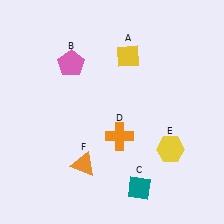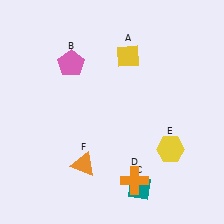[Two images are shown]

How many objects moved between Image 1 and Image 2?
1 object moved between the two images.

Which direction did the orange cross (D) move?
The orange cross (D) moved down.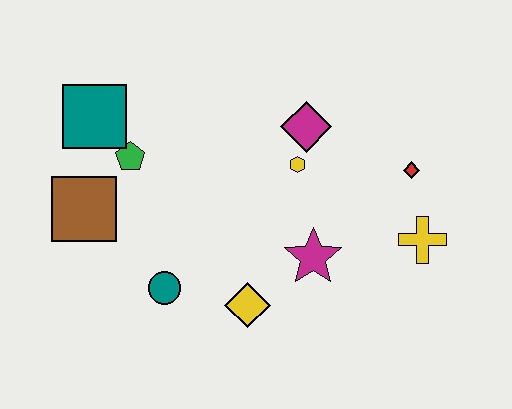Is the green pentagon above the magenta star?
Yes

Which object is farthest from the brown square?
The yellow cross is farthest from the brown square.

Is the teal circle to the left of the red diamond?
Yes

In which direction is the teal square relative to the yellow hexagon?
The teal square is to the left of the yellow hexagon.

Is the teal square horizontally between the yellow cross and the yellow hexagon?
No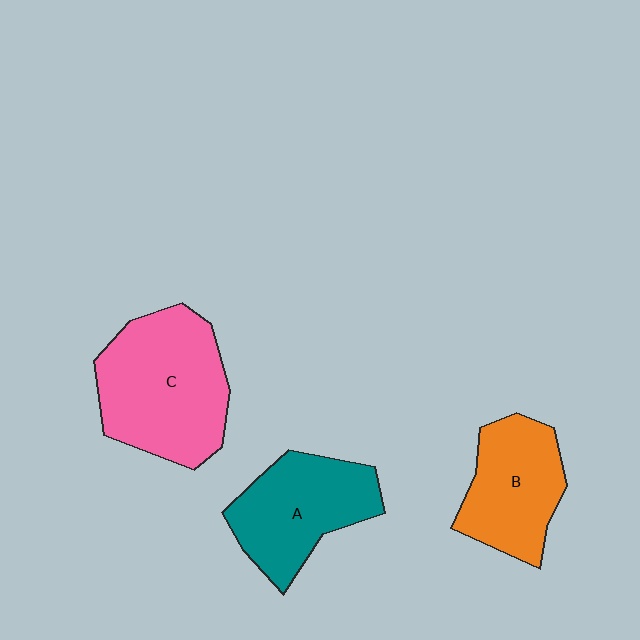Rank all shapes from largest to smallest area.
From largest to smallest: C (pink), A (teal), B (orange).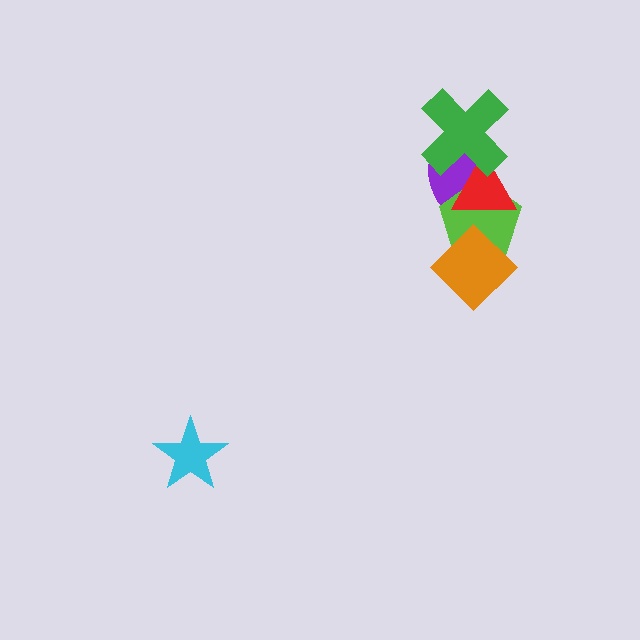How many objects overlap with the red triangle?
3 objects overlap with the red triangle.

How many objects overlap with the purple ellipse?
3 objects overlap with the purple ellipse.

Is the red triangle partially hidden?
Yes, it is partially covered by another shape.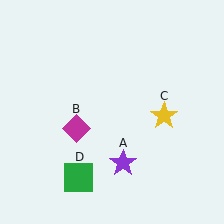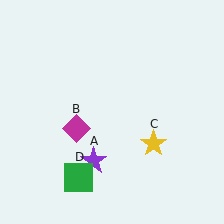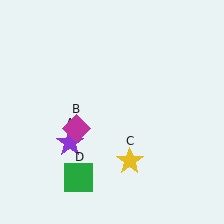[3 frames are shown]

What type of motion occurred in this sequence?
The purple star (object A), yellow star (object C) rotated clockwise around the center of the scene.